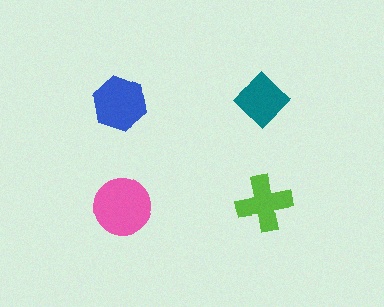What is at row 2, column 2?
A lime cross.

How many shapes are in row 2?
2 shapes.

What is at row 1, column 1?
A blue hexagon.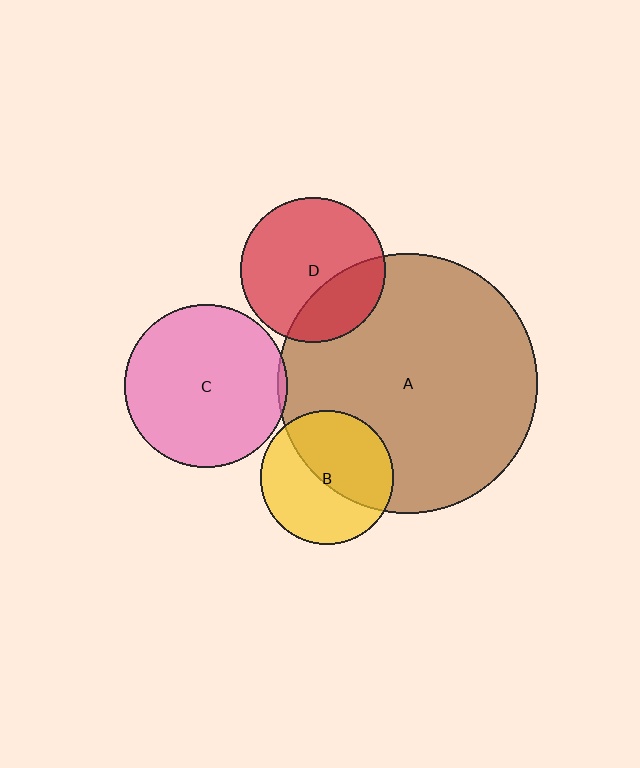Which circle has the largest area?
Circle A (brown).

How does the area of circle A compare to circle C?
Approximately 2.5 times.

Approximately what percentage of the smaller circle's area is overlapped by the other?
Approximately 5%.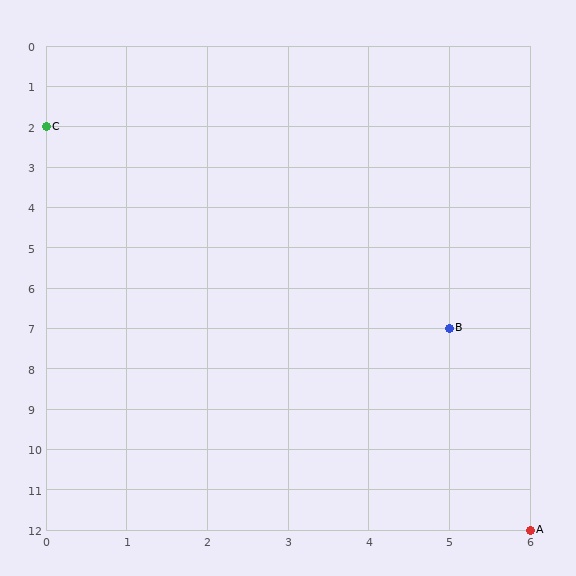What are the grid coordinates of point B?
Point B is at grid coordinates (5, 7).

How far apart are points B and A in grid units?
Points B and A are 1 column and 5 rows apart (about 5.1 grid units diagonally).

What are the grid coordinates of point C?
Point C is at grid coordinates (0, 2).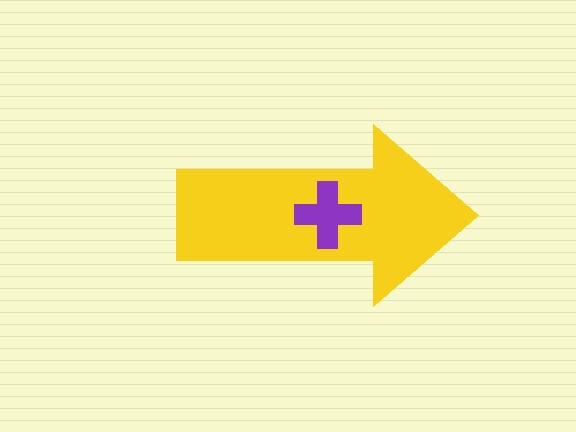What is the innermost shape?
The purple cross.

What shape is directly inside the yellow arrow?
The purple cross.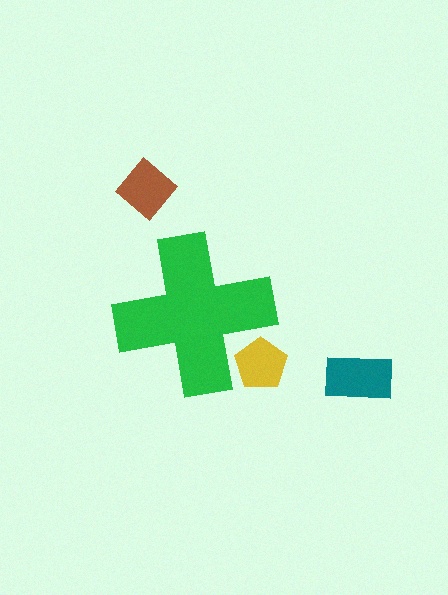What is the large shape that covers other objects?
A green cross.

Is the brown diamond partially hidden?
No, the brown diamond is fully visible.